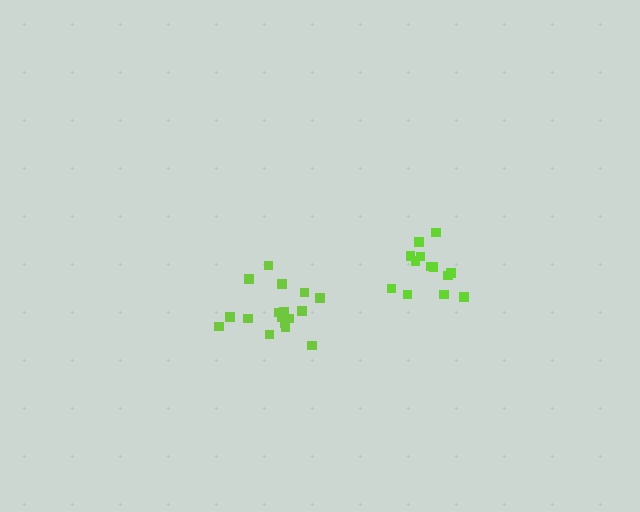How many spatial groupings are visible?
There are 2 spatial groupings.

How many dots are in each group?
Group 1: 17 dots, Group 2: 13 dots (30 total).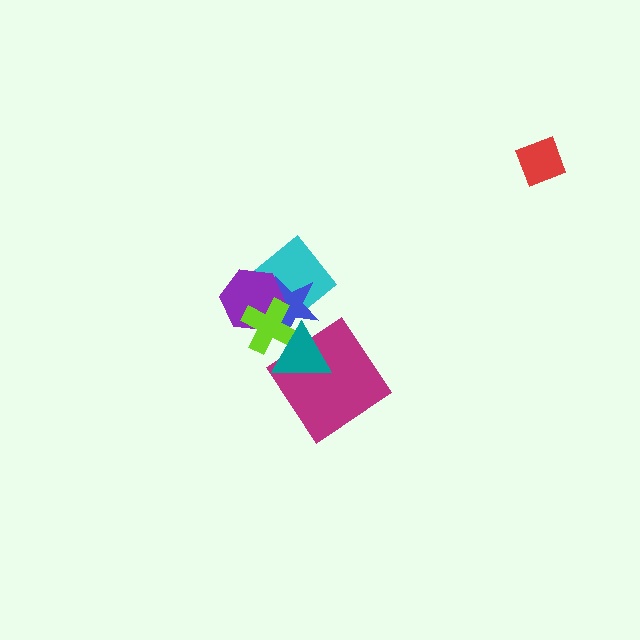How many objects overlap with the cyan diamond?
3 objects overlap with the cyan diamond.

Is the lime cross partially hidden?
Yes, it is partially covered by another shape.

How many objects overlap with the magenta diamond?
1 object overlaps with the magenta diamond.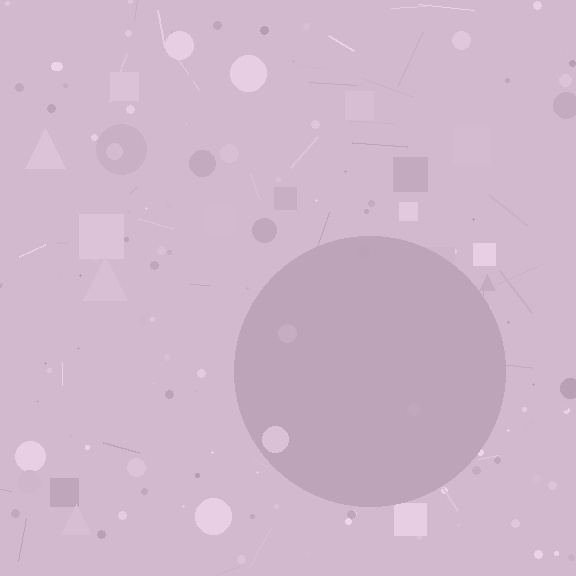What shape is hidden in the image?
A circle is hidden in the image.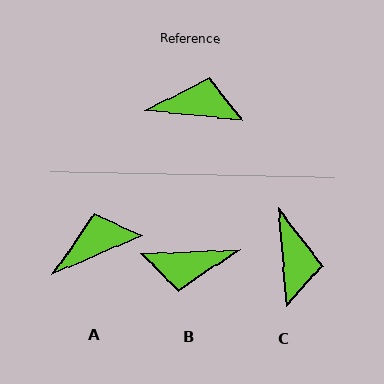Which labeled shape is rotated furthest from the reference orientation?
B, about 172 degrees away.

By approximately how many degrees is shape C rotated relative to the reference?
Approximately 80 degrees clockwise.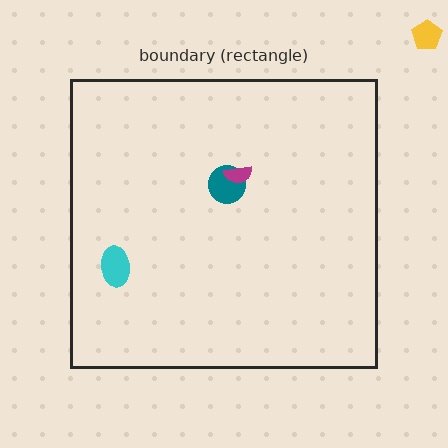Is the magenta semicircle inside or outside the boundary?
Inside.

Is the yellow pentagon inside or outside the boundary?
Outside.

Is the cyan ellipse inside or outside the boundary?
Inside.